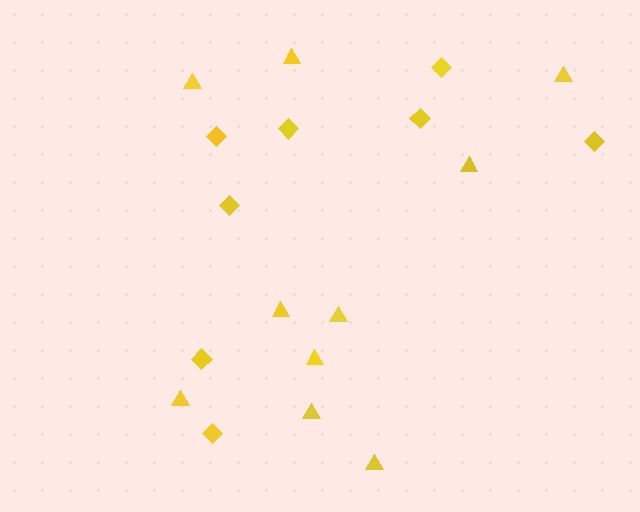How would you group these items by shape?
There are 2 groups: one group of diamonds (8) and one group of triangles (10).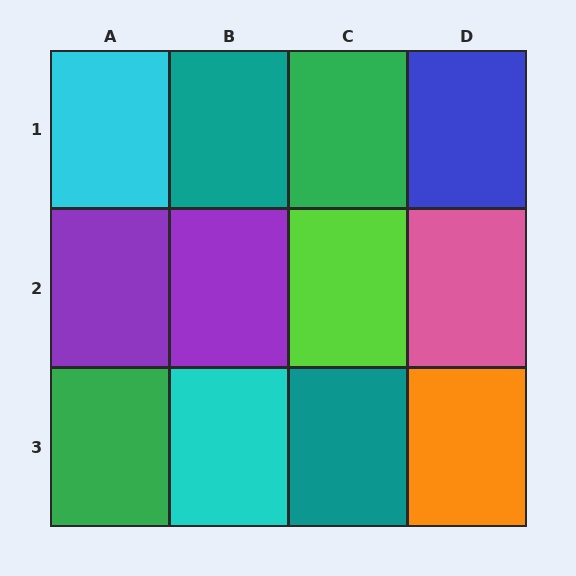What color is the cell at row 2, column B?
Purple.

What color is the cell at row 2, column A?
Purple.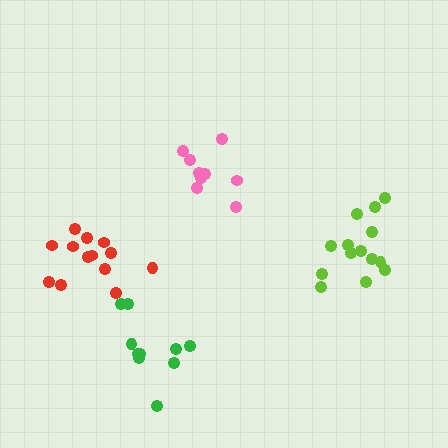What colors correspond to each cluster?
The clusters are colored: green, red, pink, lime.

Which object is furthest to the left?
The red cluster is leftmost.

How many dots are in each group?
Group 1: 10 dots, Group 2: 13 dots, Group 3: 9 dots, Group 4: 14 dots (46 total).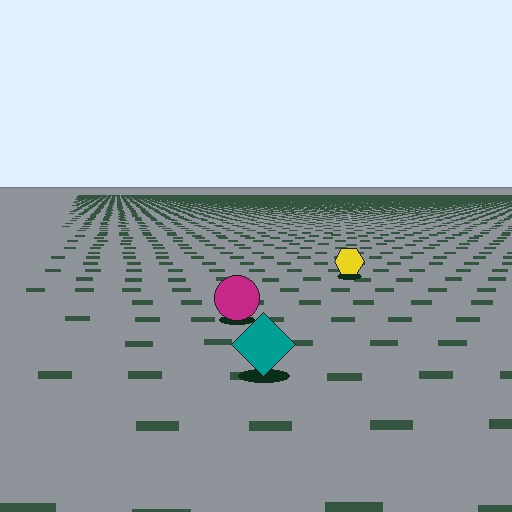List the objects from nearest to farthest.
From nearest to farthest: the teal diamond, the magenta circle, the yellow hexagon.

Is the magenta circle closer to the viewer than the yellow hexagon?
Yes. The magenta circle is closer — you can tell from the texture gradient: the ground texture is coarser near it.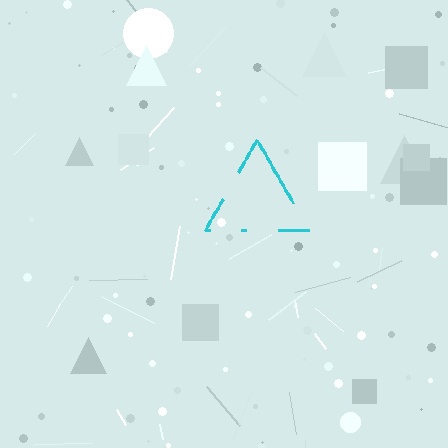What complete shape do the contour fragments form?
The contour fragments form a triangle.